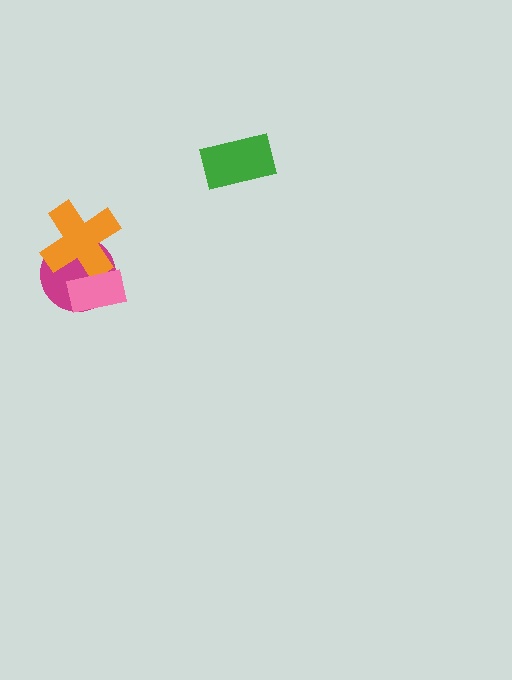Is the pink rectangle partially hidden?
No, no other shape covers it.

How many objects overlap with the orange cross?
2 objects overlap with the orange cross.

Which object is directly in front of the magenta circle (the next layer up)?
The orange cross is directly in front of the magenta circle.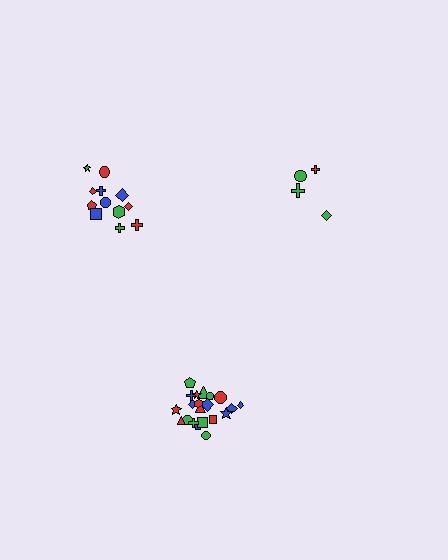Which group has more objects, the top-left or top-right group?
The top-left group.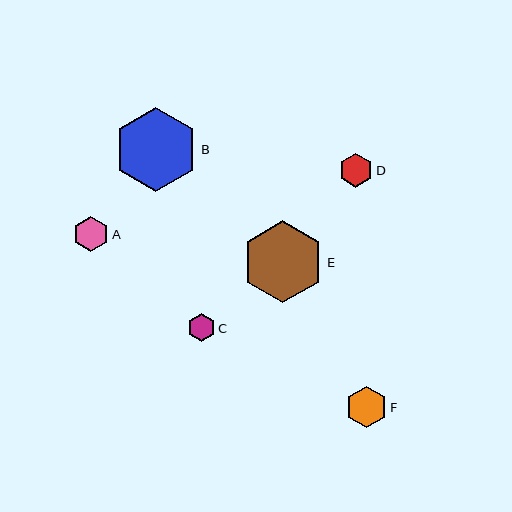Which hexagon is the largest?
Hexagon B is the largest with a size of approximately 84 pixels.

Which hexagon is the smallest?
Hexagon C is the smallest with a size of approximately 28 pixels.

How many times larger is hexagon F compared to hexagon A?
Hexagon F is approximately 1.2 times the size of hexagon A.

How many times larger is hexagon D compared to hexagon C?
Hexagon D is approximately 1.2 times the size of hexagon C.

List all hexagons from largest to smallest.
From largest to smallest: B, E, F, A, D, C.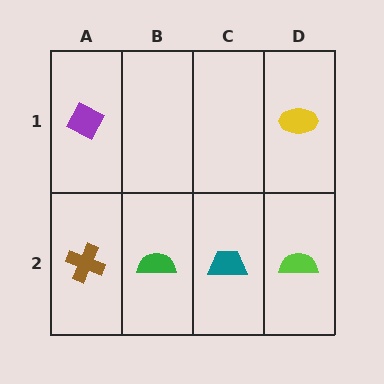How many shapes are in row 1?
2 shapes.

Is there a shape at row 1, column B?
No, that cell is empty.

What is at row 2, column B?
A green semicircle.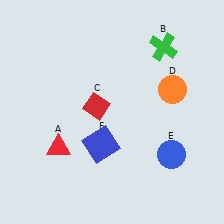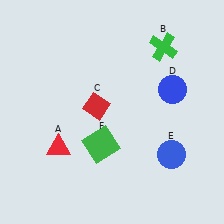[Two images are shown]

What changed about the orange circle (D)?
In Image 1, D is orange. In Image 2, it changed to blue.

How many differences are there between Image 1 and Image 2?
There are 2 differences between the two images.